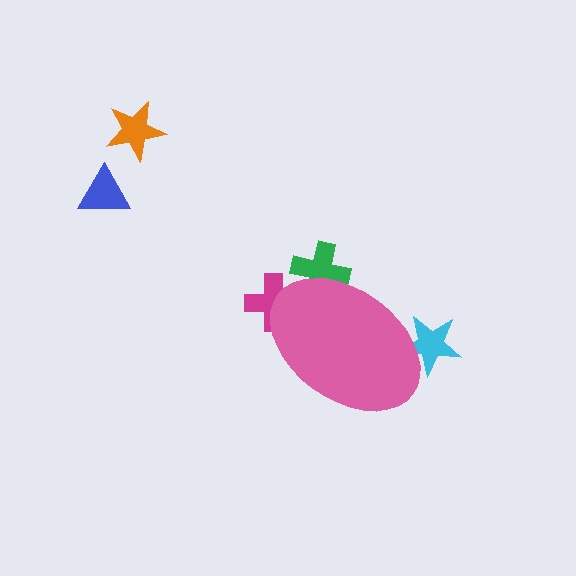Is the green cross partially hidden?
Yes, the green cross is partially hidden behind the pink ellipse.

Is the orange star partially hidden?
No, the orange star is fully visible.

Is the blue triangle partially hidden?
No, the blue triangle is fully visible.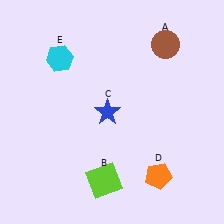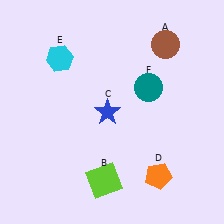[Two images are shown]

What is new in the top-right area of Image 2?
A teal circle (F) was added in the top-right area of Image 2.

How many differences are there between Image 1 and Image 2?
There is 1 difference between the two images.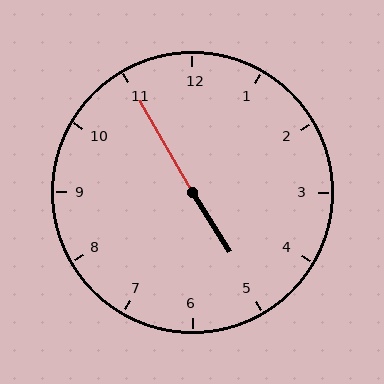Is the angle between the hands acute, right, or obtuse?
It is obtuse.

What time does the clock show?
4:55.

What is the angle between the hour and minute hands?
Approximately 178 degrees.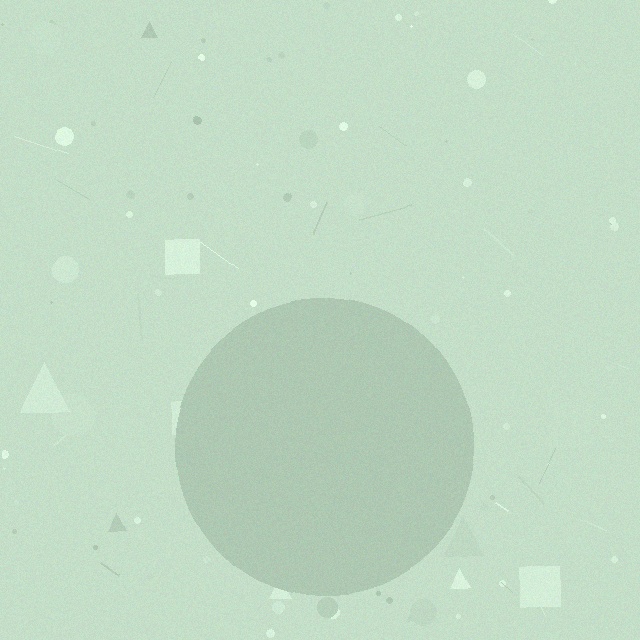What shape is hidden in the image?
A circle is hidden in the image.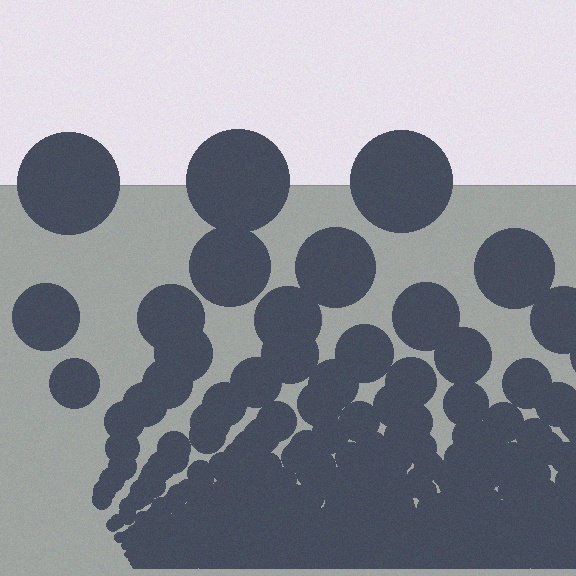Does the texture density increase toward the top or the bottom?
Density increases toward the bottom.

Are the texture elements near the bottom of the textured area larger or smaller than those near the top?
Smaller. The gradient is inverted — elements near the bottom are smaller and denser.